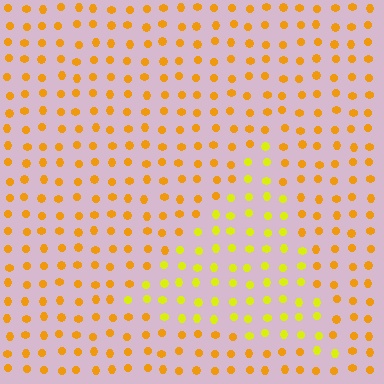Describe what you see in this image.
The image is filled with small orange elements in a uniform arrangement. A triangle-shaped region is visible where the elements are tinted to a slightly different hue, forming a subtle color boundary.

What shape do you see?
I see a triangle.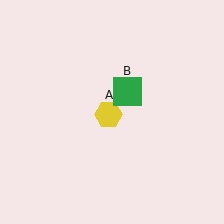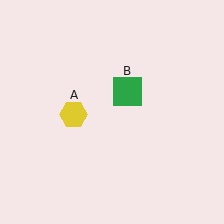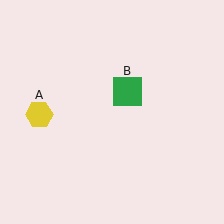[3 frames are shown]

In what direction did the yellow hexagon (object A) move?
The yellow hexagon (object A) moved left.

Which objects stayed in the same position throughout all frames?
Green square (object B) remained stationary.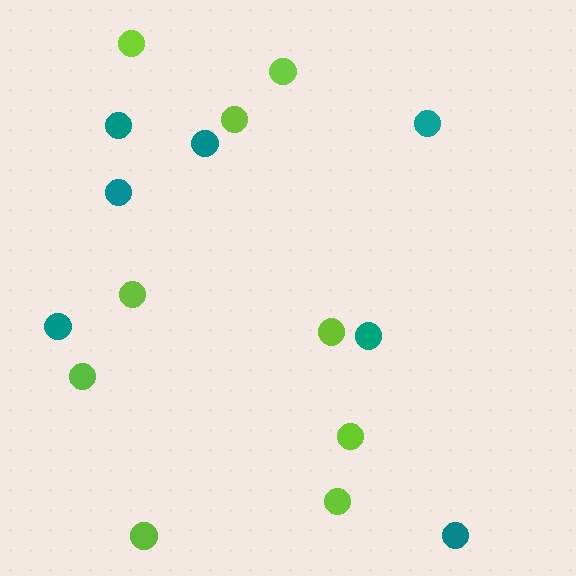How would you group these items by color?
There are 2 groups: one group of lime circles (9) and one group of teal circles (7).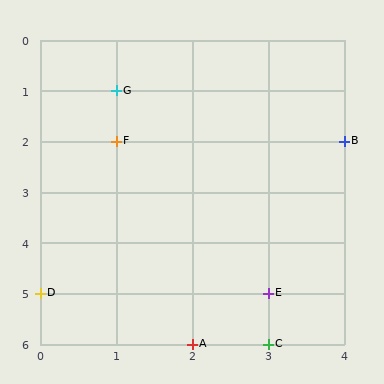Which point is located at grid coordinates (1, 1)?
Point G is at (1, 1).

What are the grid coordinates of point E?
Point E is at grid coordinates (3, 5).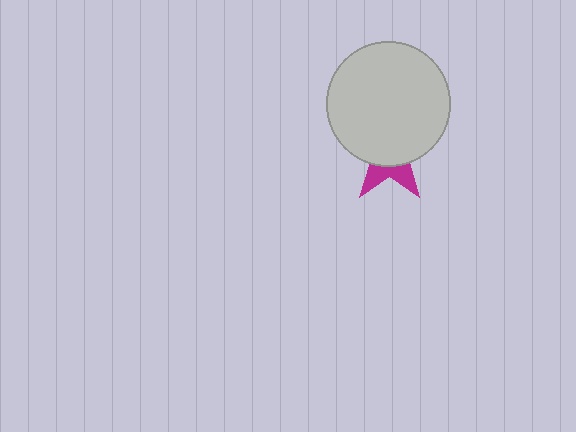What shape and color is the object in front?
The object in front is a light gray circle.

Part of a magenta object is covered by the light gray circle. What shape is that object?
It is a star.